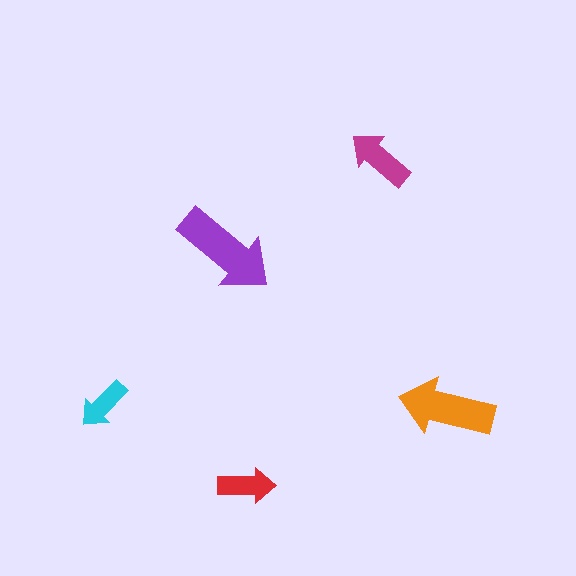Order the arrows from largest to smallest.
the purple one, the orange one, the magenta one, the red one, the cyan one.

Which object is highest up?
The magenta arrow is topmost.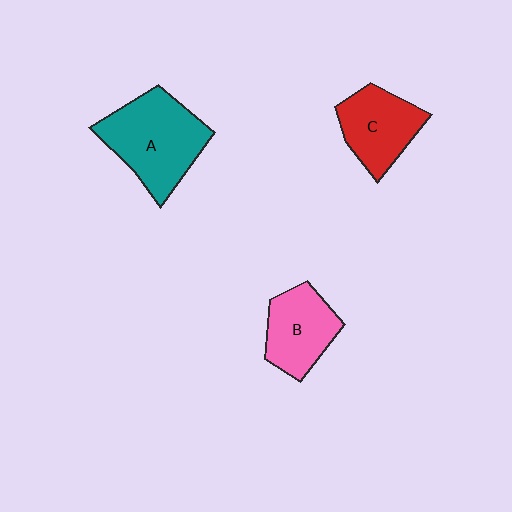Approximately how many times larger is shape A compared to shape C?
Approximately 1.5 times.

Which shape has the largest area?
Shape A (teal).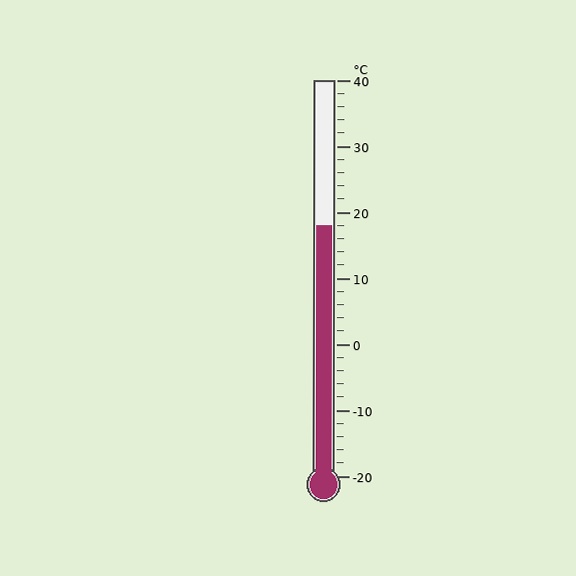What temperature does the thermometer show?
The thermometer shows approximately 18°C.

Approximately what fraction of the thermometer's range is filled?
The thermometer is filled to approximately 65% of its range.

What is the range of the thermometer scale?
The thermometer scale ranges from -20°C to 40°C.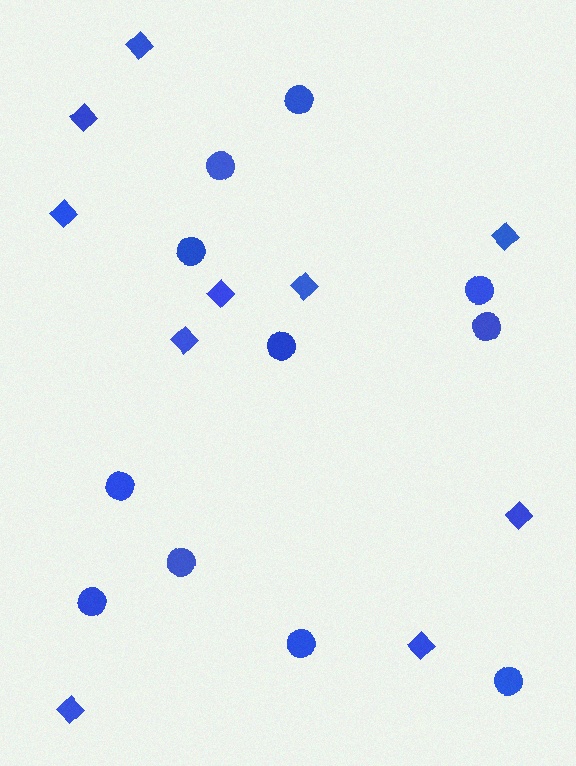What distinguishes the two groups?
There are 2 groups: one group of diamonds (10) and one group of circles (11).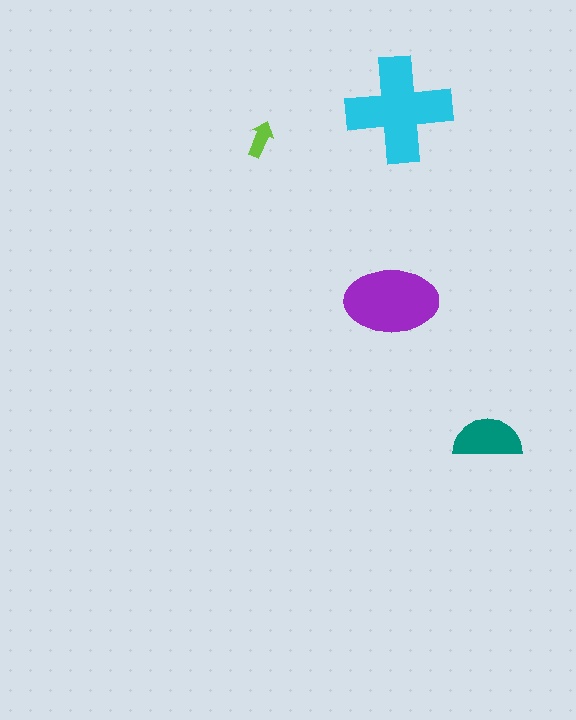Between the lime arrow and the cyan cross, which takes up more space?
The cyan cross.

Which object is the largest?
The cyan cross.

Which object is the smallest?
The lime arrow.